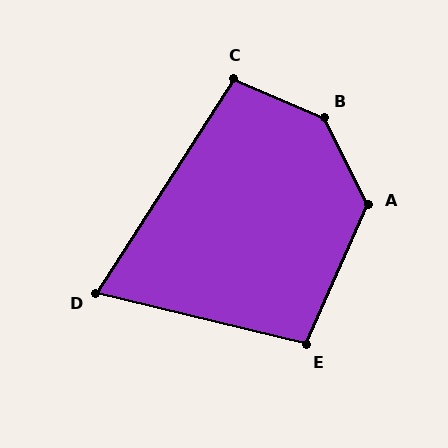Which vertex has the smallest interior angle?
D, at approximately 71 degrees.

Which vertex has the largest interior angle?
B, at approximately 141 degrees.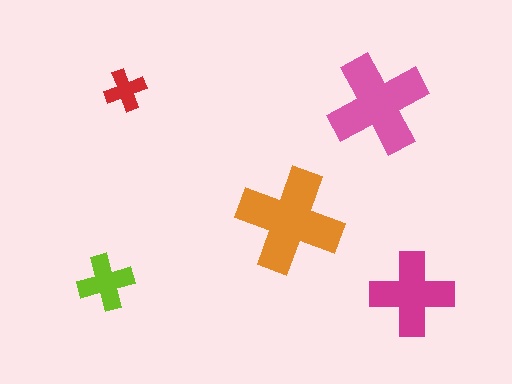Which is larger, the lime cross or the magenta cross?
The magenta one.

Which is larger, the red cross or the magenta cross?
The magenta one.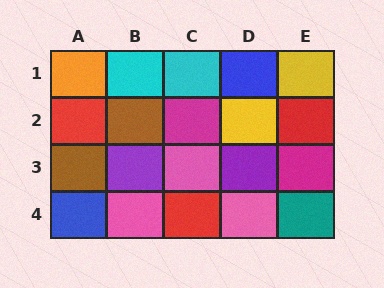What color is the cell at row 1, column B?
Cyan.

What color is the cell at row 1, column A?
Orange.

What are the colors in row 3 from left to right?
Brown, purple, pink, purple, magenta.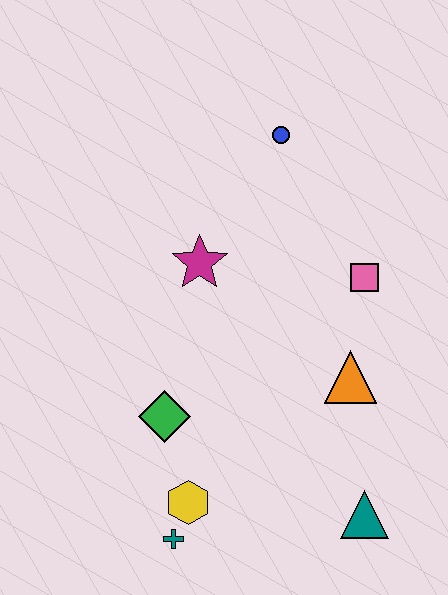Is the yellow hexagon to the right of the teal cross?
Yes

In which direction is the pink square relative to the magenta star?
The pink square is to the right of the magenta star.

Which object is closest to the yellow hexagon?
The teal cross is closest to the yellow hexagon.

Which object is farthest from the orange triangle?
The blue circle is farthest from the orange triangle.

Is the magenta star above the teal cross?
Yes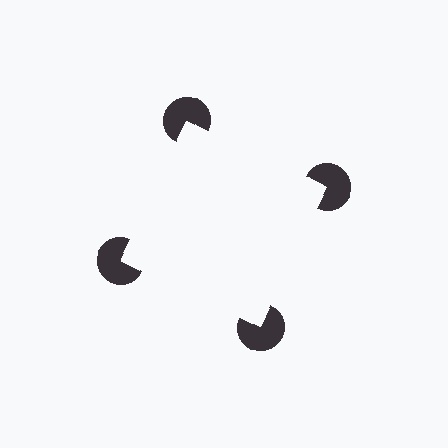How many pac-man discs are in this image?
There are 4 — one at each vertex of the illusory square.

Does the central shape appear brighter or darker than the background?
It typically appears slightly brighter than the background, even though no actual brightness change is drawn.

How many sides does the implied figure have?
4 sides.